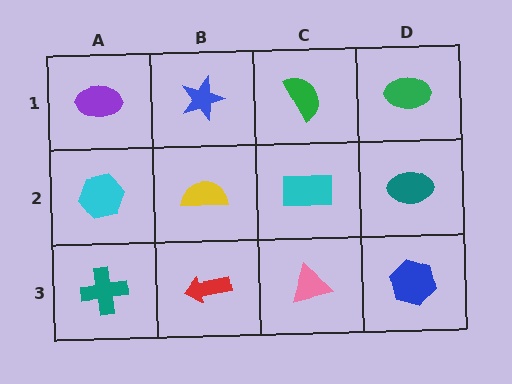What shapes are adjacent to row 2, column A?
A purple ellipse (row 1, column A), a teal cross (row 3, column A), a yellow semicircle (row 2, column B).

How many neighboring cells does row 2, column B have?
4.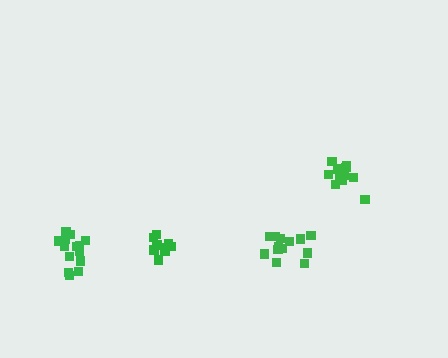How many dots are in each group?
Group 1: 10 dots, Group 2: 12 dots, Group 3: 14 dots, Group 4: 13 dots (49 total).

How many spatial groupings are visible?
There are 4 spatial groupings.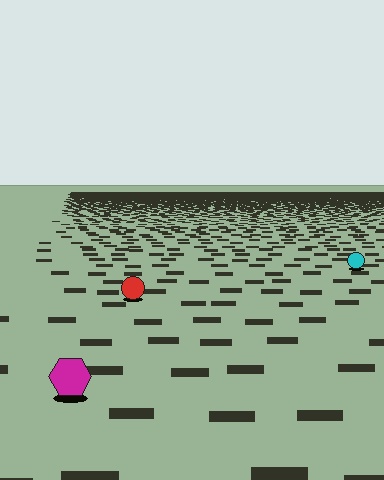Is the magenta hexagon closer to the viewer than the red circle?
Yes. The magenta hexagon is closer — you can tell from the texture gradient: the ground texture is coarser near it.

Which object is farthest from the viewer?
The cyan circle is farthest from the viewer. It appears smaller and the ground texture around it is denser.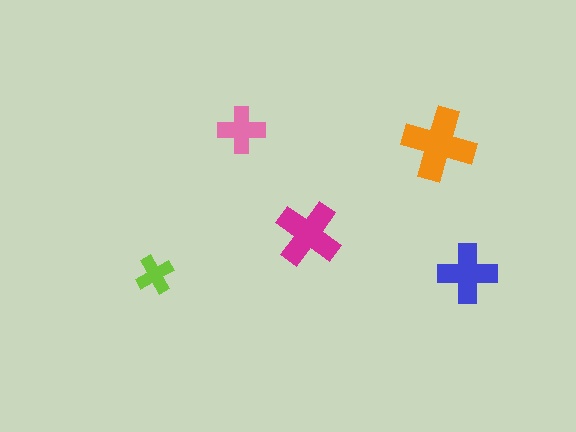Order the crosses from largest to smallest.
the orange one, the magenta one, the blue one, the pink one, the lime one.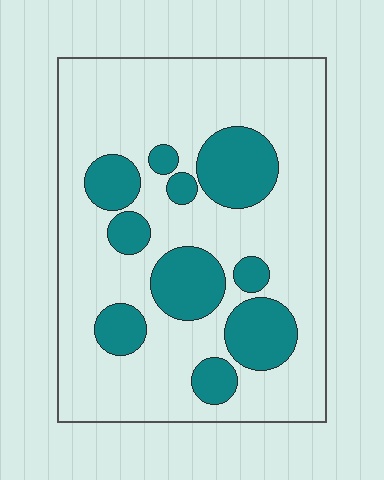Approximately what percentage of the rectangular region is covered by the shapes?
Approximately 25%.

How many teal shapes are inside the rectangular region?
10.